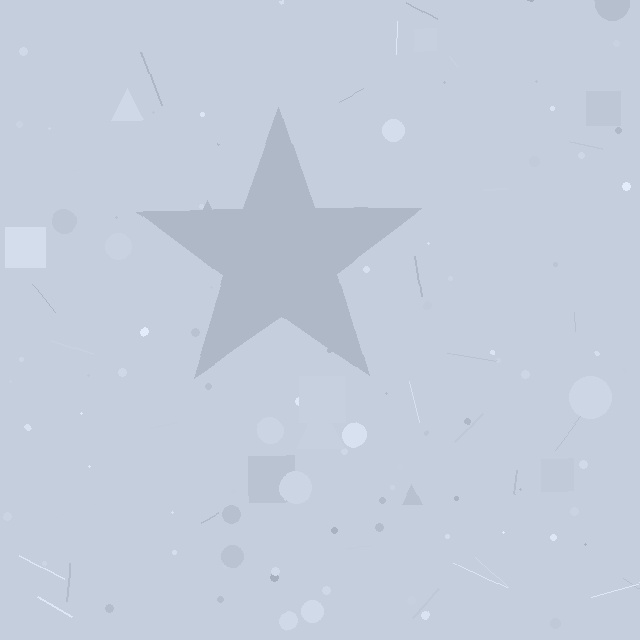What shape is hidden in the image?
A star is hidden in the image.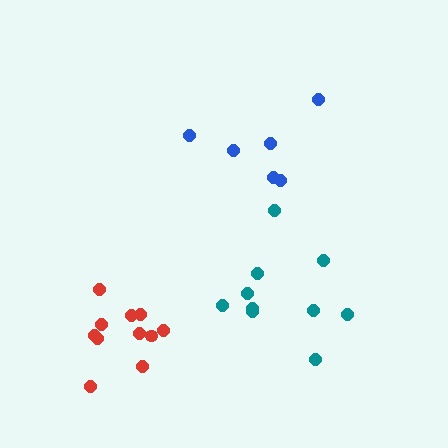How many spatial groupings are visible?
There are 3 spatial groupings.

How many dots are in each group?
Group 1: 11 dots, Group 2: 10 dots, Group 3: 6 dots (27 total).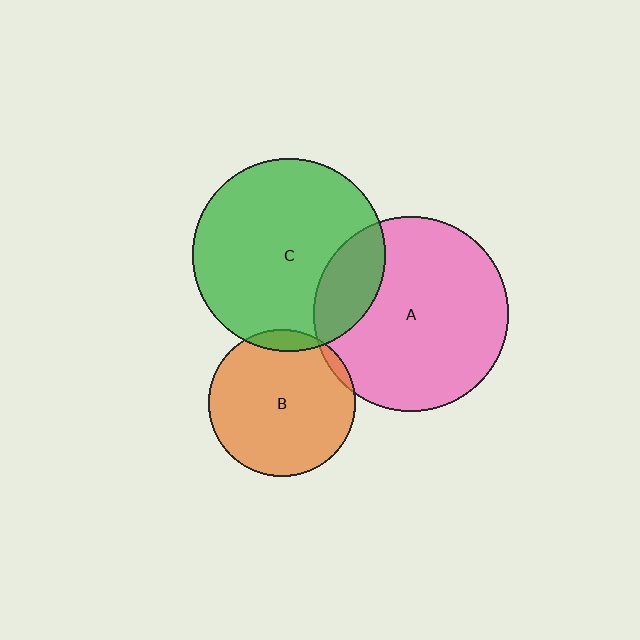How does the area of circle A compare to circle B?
Approximately 1.8 times.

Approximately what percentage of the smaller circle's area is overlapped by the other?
Approximately 10%.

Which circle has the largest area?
Circle A (pink).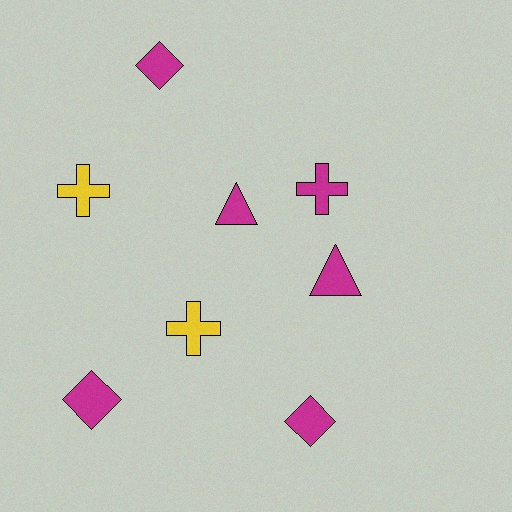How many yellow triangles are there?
There are no yellow triangles.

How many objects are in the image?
There are 8 objects.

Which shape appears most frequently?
Diamond, with 3 objects.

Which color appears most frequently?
Magenta, with 6 objects.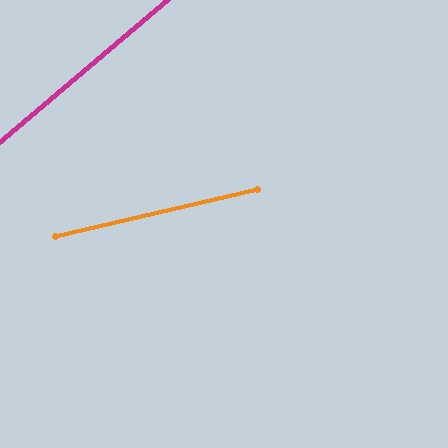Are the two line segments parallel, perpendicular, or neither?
Neither parallel nor perpendicular — they differ by about 27°.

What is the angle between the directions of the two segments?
Approximately 27 degrees.